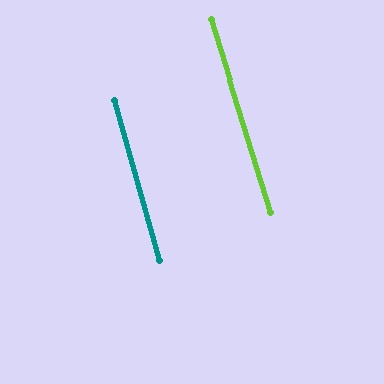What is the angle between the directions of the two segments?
Approximately 1 degree.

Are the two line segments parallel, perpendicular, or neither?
Parallel — their directions differ by only 1.4°.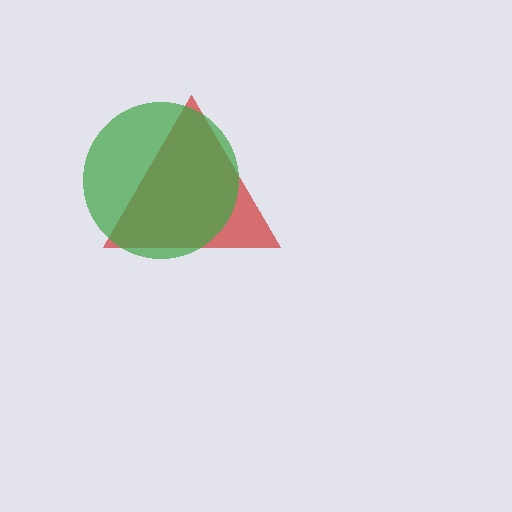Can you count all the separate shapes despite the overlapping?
Yes, there are 2 separate shapes.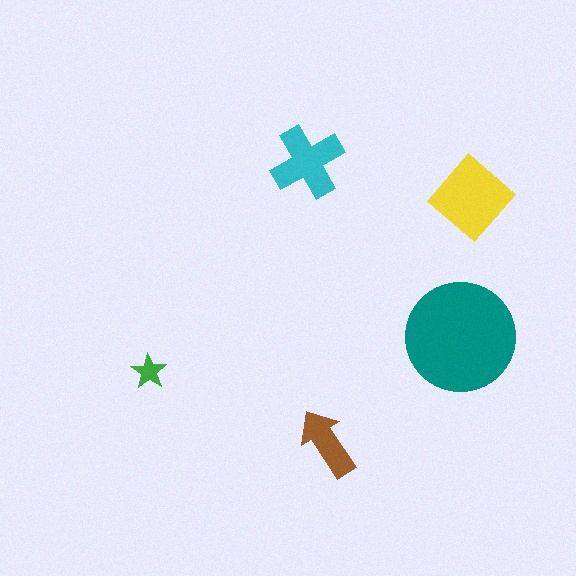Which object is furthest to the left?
The green star is leftmost.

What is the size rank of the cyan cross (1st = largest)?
3rd.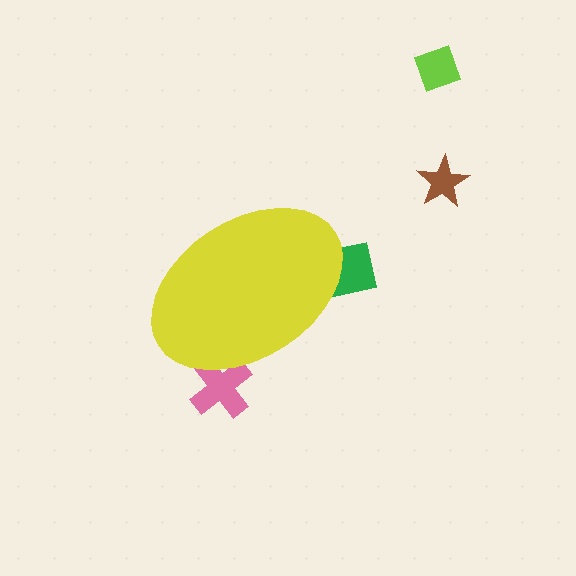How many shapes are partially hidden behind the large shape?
2 shapes are partially hidden.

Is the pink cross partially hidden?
Yes, the pink cross is partially hidden behind the yellow ellipse.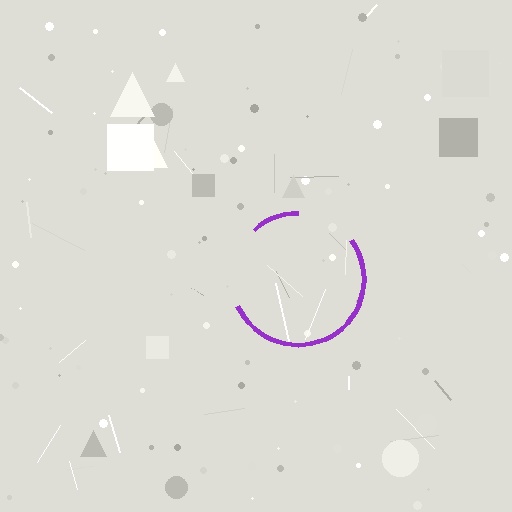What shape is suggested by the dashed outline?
The dashed outline suggests a circle.